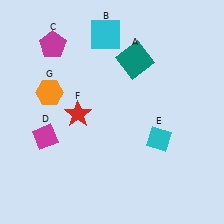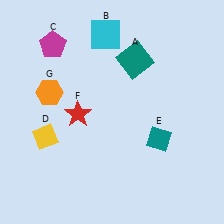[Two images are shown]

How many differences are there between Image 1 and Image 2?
There are 2 differences between the two images.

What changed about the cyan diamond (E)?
In Image 1, E is cyan. In Image 2, it changed to teal.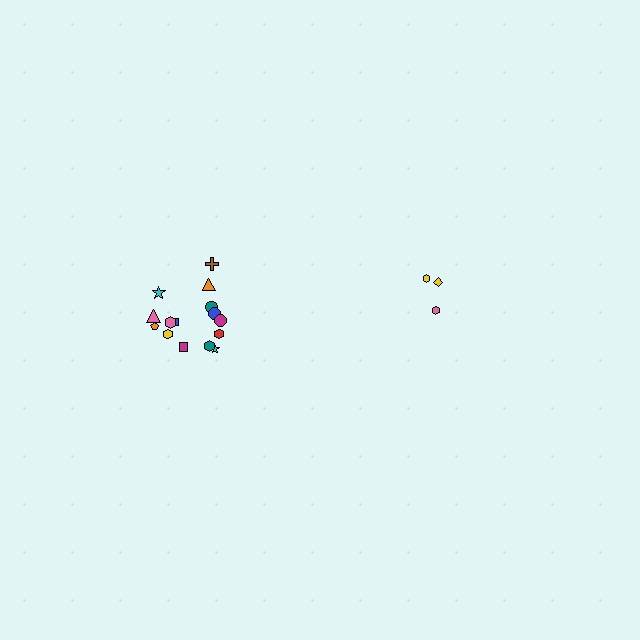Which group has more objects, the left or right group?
The left group.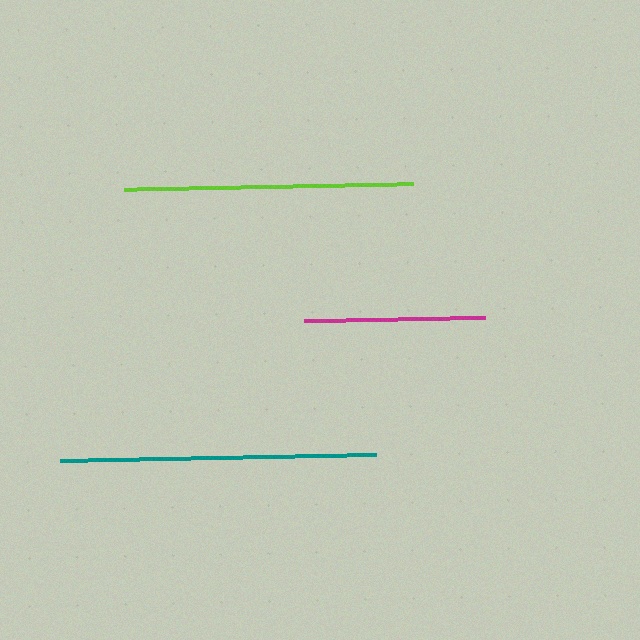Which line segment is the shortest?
The magenta line is the shortest at approximately 181 pixels.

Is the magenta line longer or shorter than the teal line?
The teal line is longer than the magenta line.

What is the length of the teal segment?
The teal segment is approximately 316 pixels long.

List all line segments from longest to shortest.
From longest to shortest: teal, lime, magenta.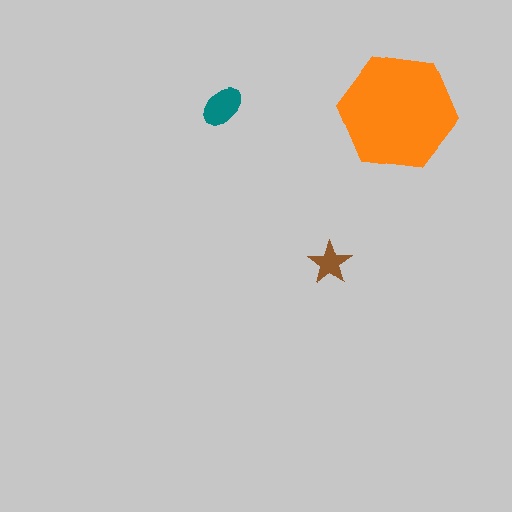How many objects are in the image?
There are 3 objects in the image.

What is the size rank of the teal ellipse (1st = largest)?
2nd.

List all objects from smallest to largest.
The brown star, the teal ellipse, the orange hexagon.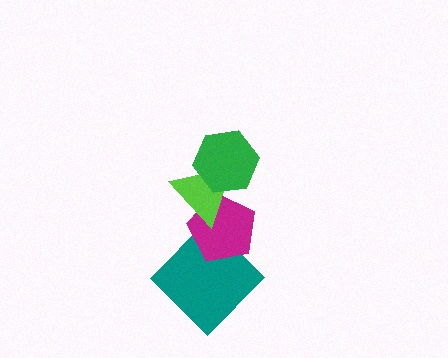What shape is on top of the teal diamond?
The magenta pentagon is on top of the teal diamond.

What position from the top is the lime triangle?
The lime triangle is 2nd from the top.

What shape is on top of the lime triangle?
The green hexagon is on top of the lime triangle.